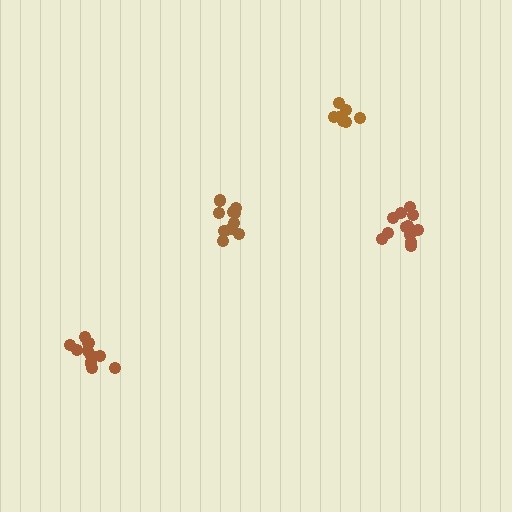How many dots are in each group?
Group 1: 12 dots, Group 2: 11 dots, Group 3: 12 dots, Group 4: 7 dots (42 total).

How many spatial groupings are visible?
There are 4 spatial groupings.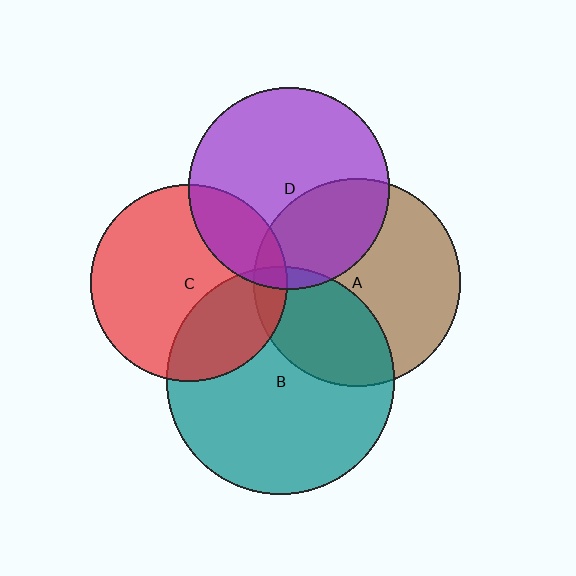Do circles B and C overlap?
Yes.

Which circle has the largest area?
Circle B (teal).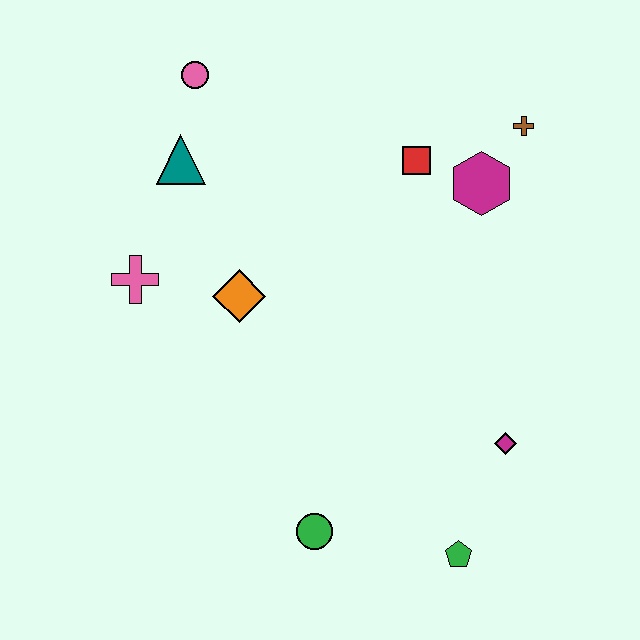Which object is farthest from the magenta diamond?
The pink circle is farthest from the magenta diamond.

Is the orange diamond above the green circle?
Yes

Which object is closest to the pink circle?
The teal triangle is closest to the pink circle.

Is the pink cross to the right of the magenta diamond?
No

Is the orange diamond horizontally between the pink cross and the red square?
Yes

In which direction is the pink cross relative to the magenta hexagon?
The pink cross is to the left of the magenta hexagon.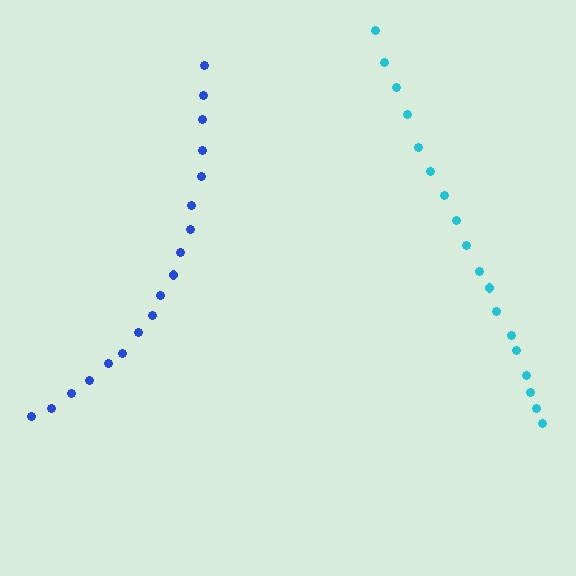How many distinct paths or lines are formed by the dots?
There are 2 distinct paths.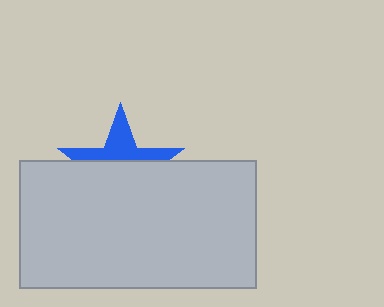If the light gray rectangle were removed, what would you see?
You would see the complete blue star.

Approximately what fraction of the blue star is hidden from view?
Roughly 61% of the blue star is hidden behind the light gray rectangle.